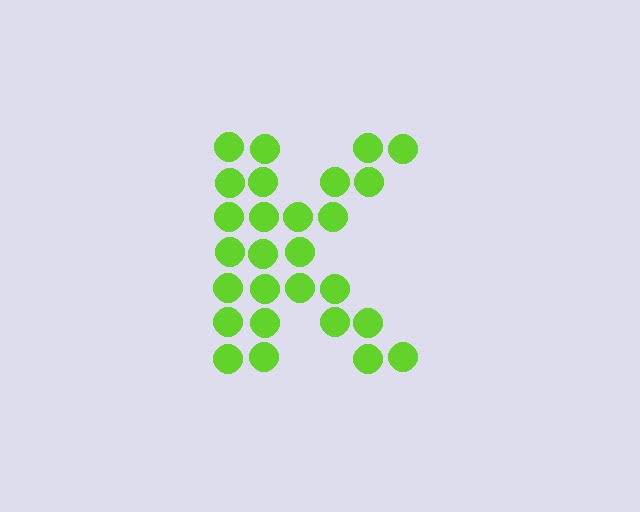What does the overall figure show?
The overall figure shows the letter K.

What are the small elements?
The small elements are circles.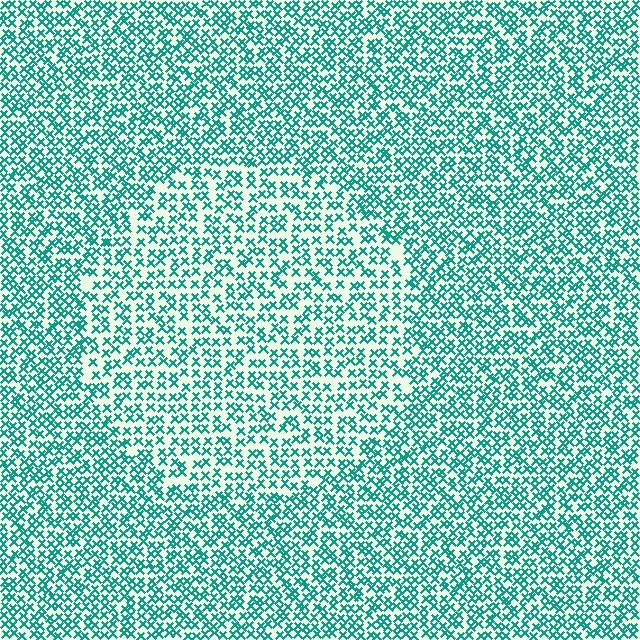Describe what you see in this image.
The image contains small teal elements arranged at two different densities. A circle-shaped region is visible where the elements are less densely packed than the surrounding area.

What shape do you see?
I see a circle.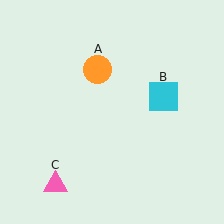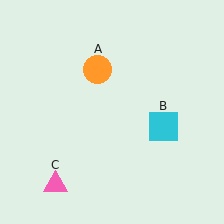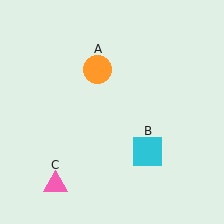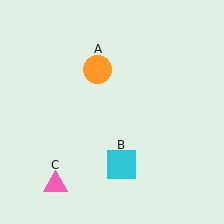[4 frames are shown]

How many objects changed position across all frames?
1 object changed position: cyan square (object B).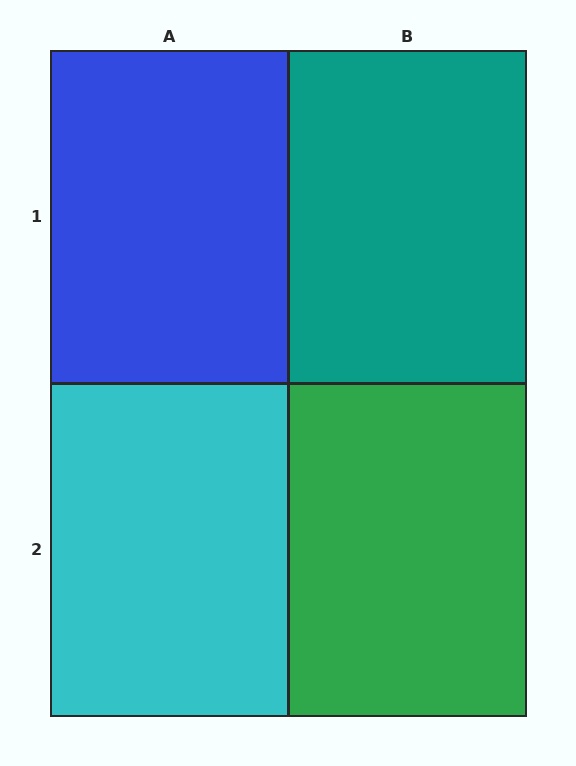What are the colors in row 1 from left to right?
Blue, teal.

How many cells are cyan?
1 cell is cyan.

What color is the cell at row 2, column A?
Cyan.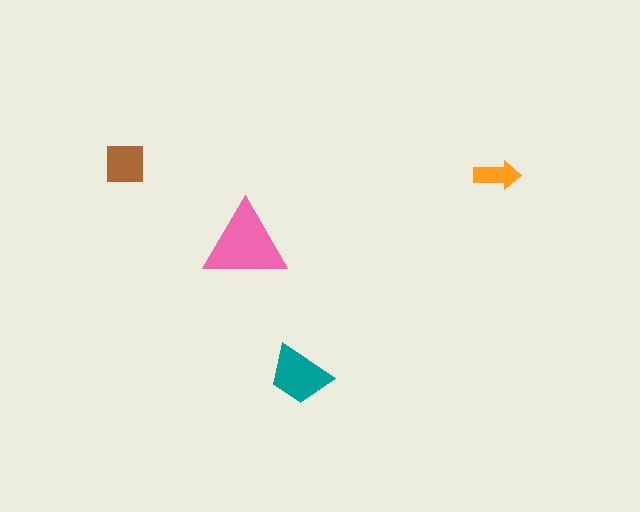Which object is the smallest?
The orange arrow.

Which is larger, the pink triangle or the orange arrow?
The pink triangle.